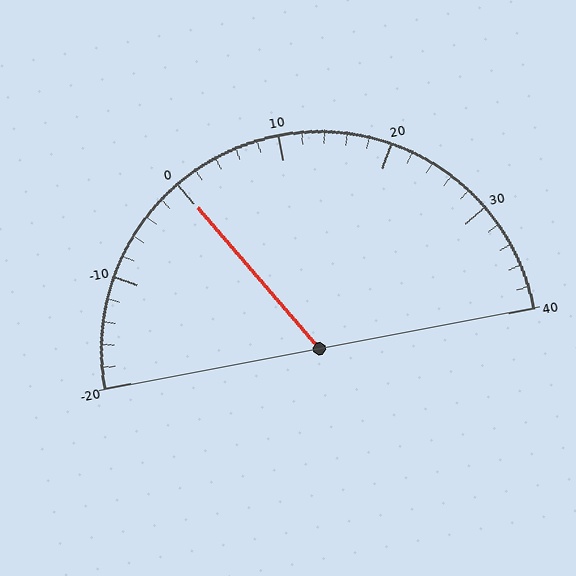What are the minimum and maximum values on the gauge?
The gauge ranges from -20 to 40.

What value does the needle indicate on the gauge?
The needle indicates approximately 0.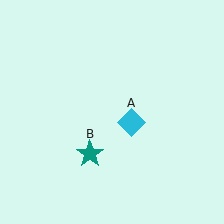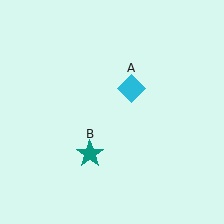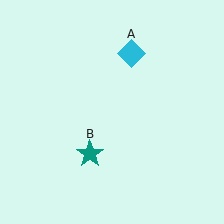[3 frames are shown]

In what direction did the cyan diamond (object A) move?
The cyan diamond (object A) moved up.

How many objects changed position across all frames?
1 object changed position: cyan diamond (object A).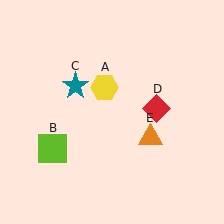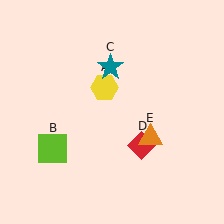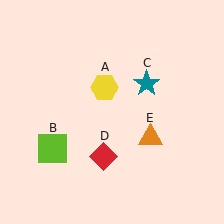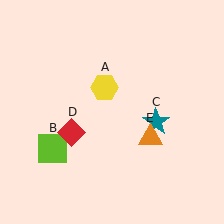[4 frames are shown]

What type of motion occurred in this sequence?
The teal star (object C), red diamond (object D) rotated clockwise around the center of the scene.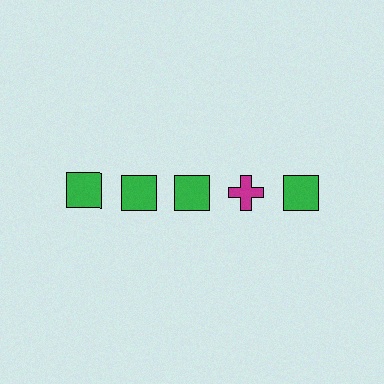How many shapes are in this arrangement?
There are 5 shapes arranged in a grid pattern.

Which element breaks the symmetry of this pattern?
The magenta cross in the top row, second from right column breaks the symmetry. All other shapes are green squares.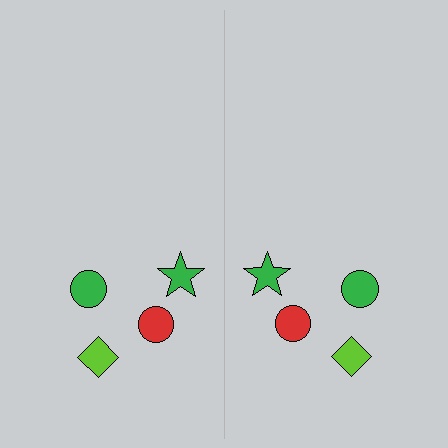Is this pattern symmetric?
Yes, this pattern has bilateral (reflection) symmetry.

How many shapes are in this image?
There are 8 shapes in this image.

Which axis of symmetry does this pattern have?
The pattern has a vertical axis of symmetry running through the center of the image.